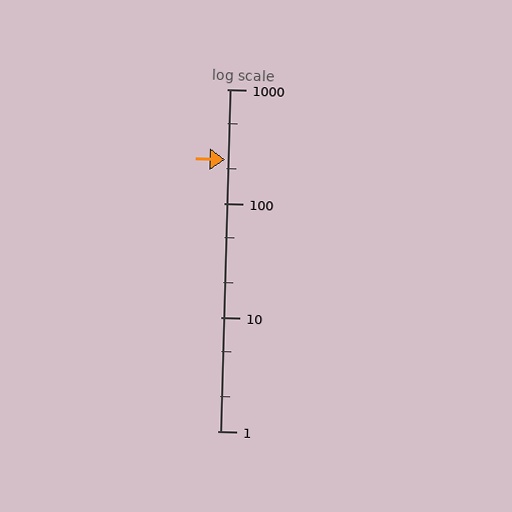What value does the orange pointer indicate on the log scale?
The pointer indicates approximately 240.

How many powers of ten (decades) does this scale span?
The scale spans 3 decades, from 1 to 1000.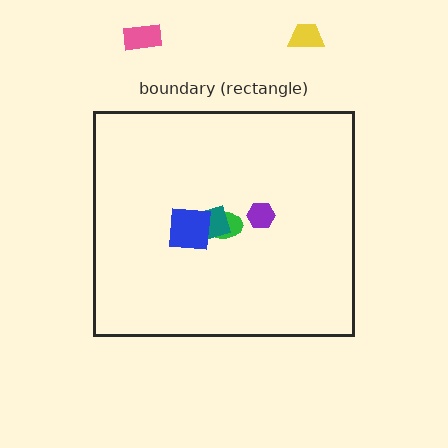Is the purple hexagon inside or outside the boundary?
Inside.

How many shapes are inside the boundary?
4 inside, 2 outside.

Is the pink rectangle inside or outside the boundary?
Outside.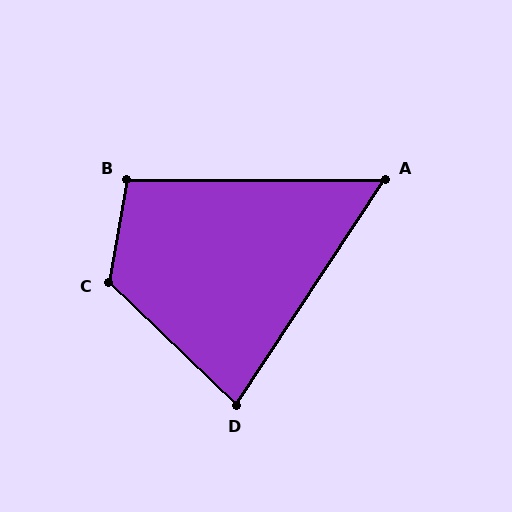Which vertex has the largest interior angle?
C, at approximately 123 degrees.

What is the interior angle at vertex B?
Approximately 100 degrees (obtuse).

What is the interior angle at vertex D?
Approximately 80 degrees (acute).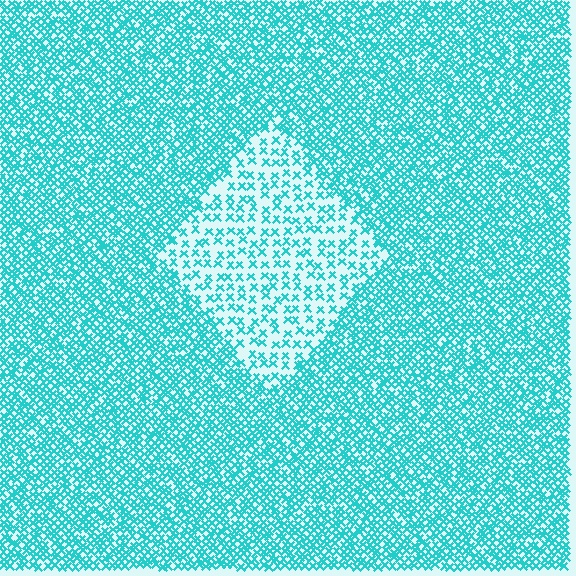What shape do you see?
I see a diamond.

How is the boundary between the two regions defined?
The boundary is defined by a change in element density (approximately 2.4x ratio). All elements are the same color, size, and shape.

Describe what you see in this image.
The image contains small cyan elements arranged at two different densities. A diamond-shaped region is visible where the elements are less densely packed than the surrounding area.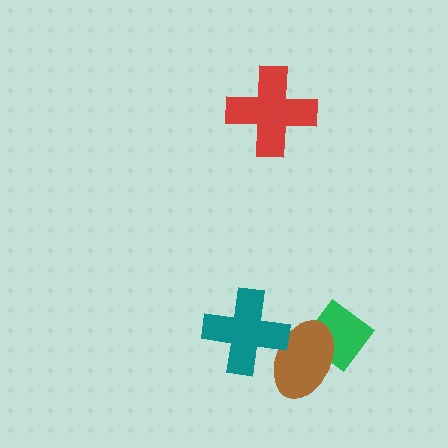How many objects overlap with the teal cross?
1 object overlaps with the teal cross.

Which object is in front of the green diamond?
The brown ellipse is in front of the green diamond.